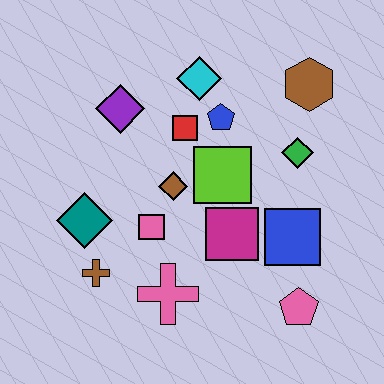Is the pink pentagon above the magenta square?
No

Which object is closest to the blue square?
The magenta square is closest to the blue square.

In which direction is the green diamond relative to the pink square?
The green diamond is to the right of the pink square.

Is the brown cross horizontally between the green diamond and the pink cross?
No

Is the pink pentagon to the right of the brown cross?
Yes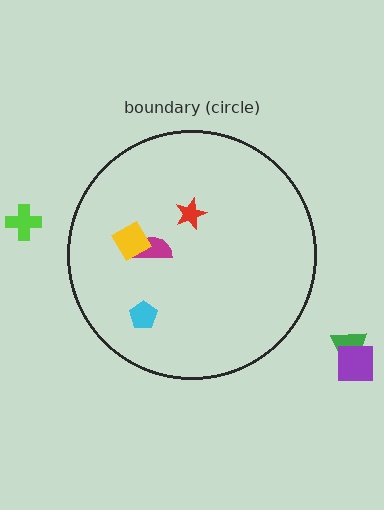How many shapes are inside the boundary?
4 inside, 3 outside.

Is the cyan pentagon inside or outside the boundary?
Inside.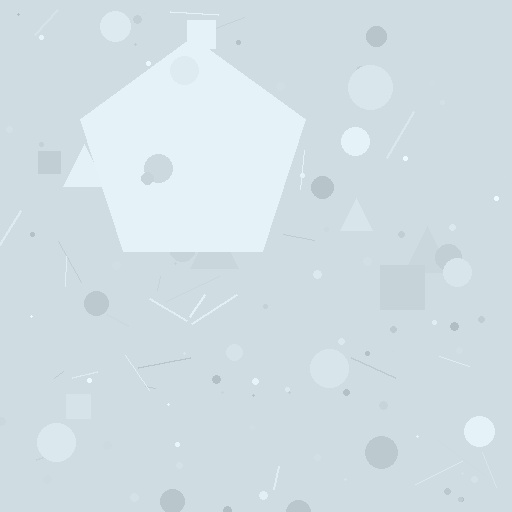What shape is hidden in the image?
A pentagon is hidden in the image.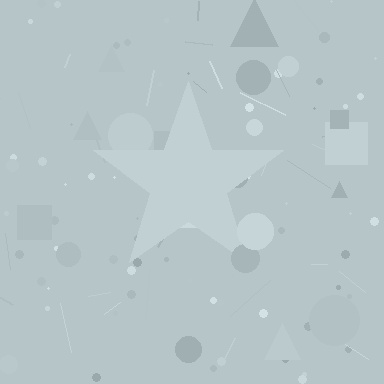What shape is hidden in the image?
A star is hidden in the image.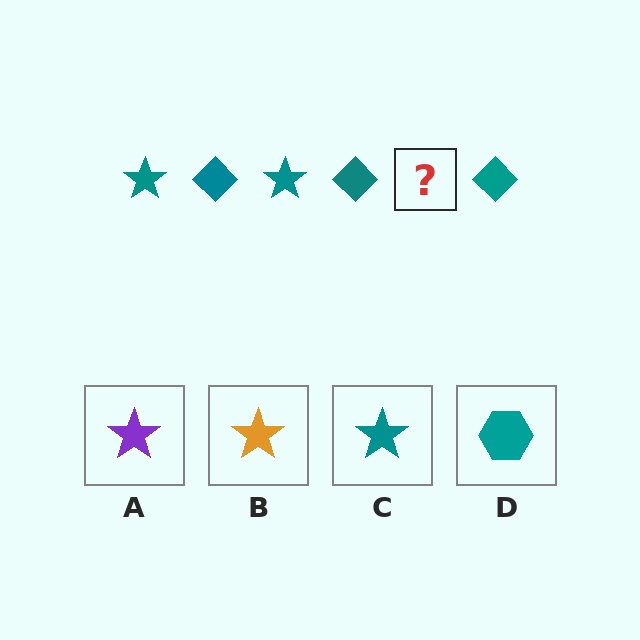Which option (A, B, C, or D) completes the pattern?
C.